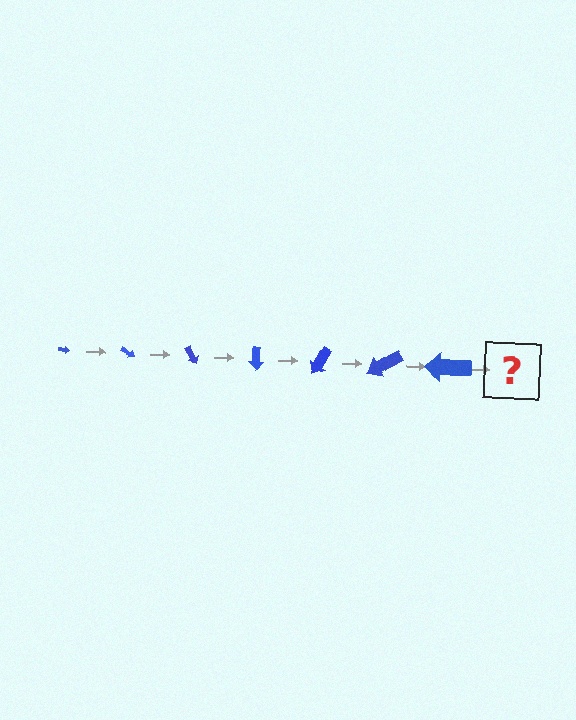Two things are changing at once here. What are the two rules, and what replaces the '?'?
The two rules are that the arrow grows larger each step and it rotates 30 degrees each step. The '?' should be an arrow, larger than the previous one and rotated 210 degrees from the start.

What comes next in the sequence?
The next element should be an arrow, larger than the previous one and rotated 210 degrees from the start.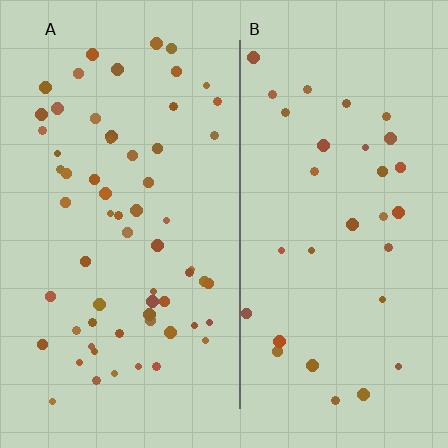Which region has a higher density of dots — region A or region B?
A (the left).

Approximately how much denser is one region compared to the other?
Approximately 1.9× — region A over region B.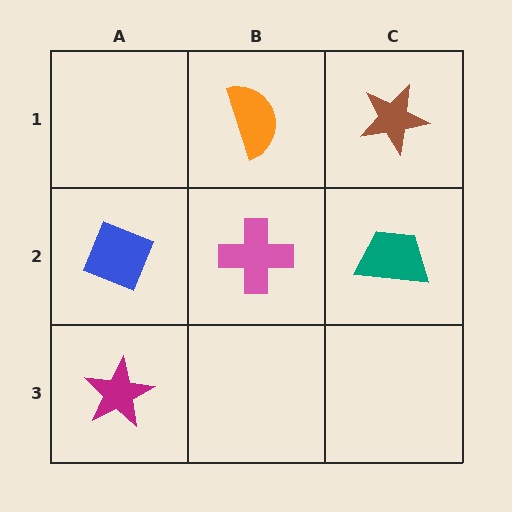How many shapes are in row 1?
2 shapes.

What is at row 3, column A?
A magenta star.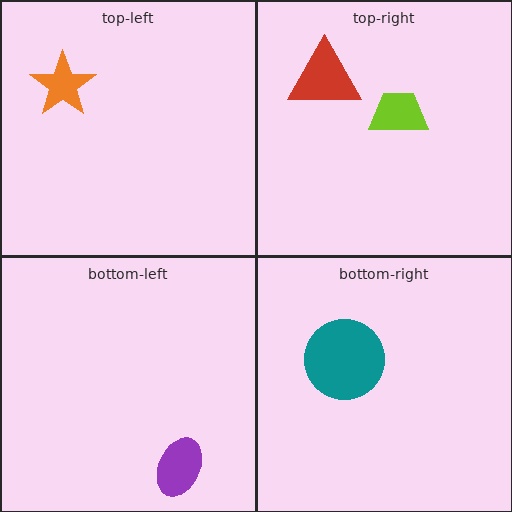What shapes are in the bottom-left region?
The purple ellipse.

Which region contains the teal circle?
The bottom-right region.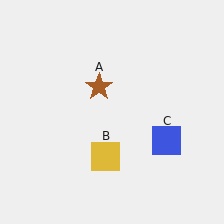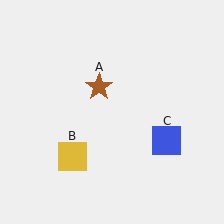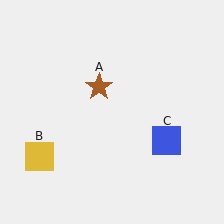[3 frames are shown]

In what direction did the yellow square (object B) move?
The yellow square (object B) moved left.